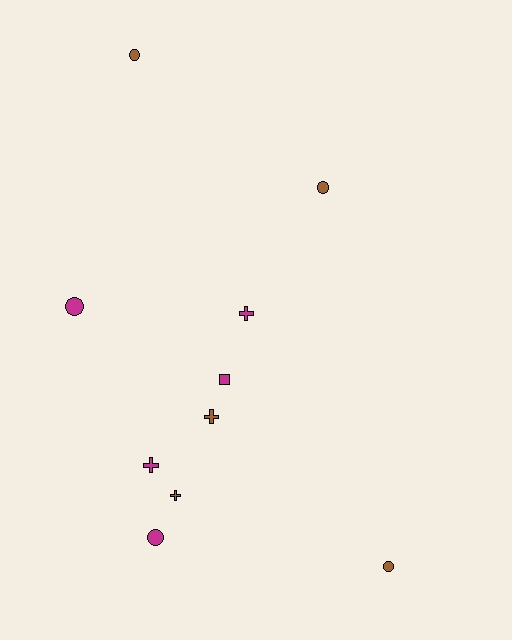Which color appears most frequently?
Brown, with 5 objects.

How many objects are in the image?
There are 10 objects.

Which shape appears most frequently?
Circle, with 5 objects.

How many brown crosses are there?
There are 2 brown crosses.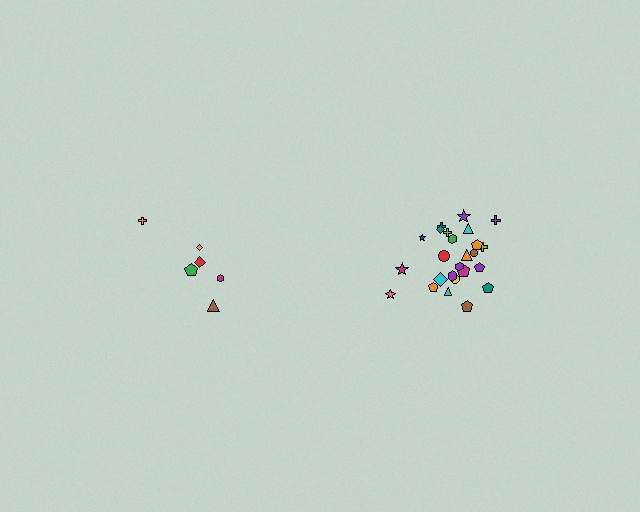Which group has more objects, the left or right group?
The right group.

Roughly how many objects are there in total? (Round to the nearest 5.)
Roughly 30 objects in total.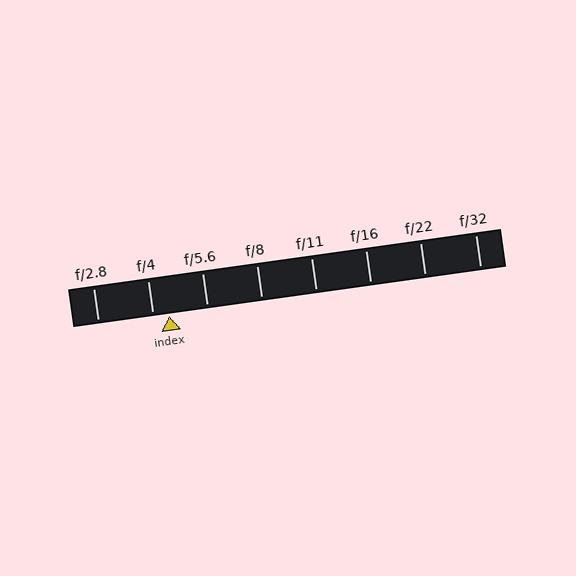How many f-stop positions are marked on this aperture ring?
There are 8 f-stop positions marked.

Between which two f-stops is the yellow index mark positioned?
The index mark is between f/4 and f/5.6.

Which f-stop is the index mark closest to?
The index mark is closest to f/4.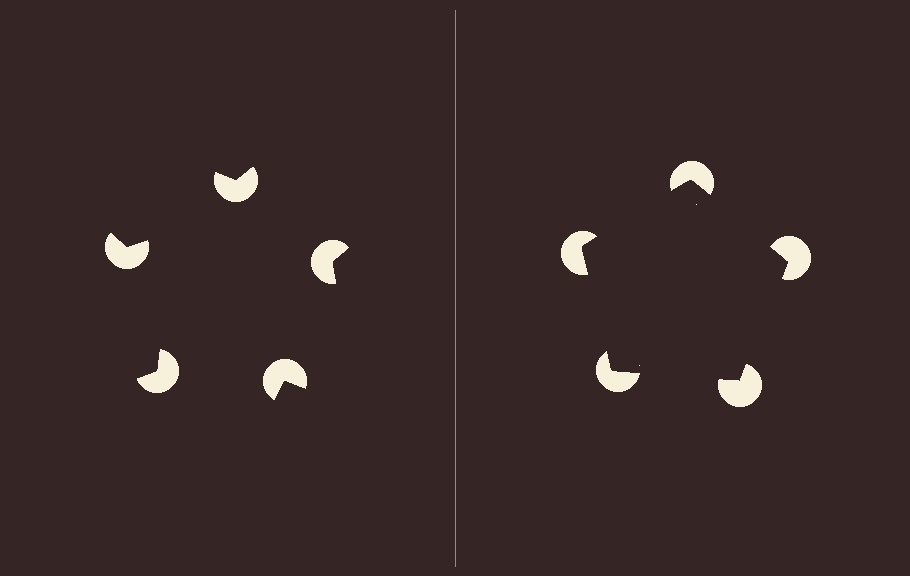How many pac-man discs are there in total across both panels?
10 — 5 on each side.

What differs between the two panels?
The pac-man discs are positioned identically on both sides; only the wedge orientations differ. On the right they align to a pentagon; on the left they are misaligned.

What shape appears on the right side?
An illusory pentagon.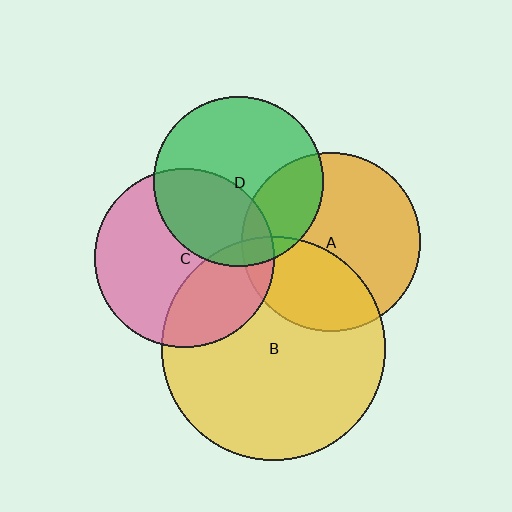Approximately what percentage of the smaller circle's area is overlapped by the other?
Approximately 10%.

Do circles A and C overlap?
Yes.